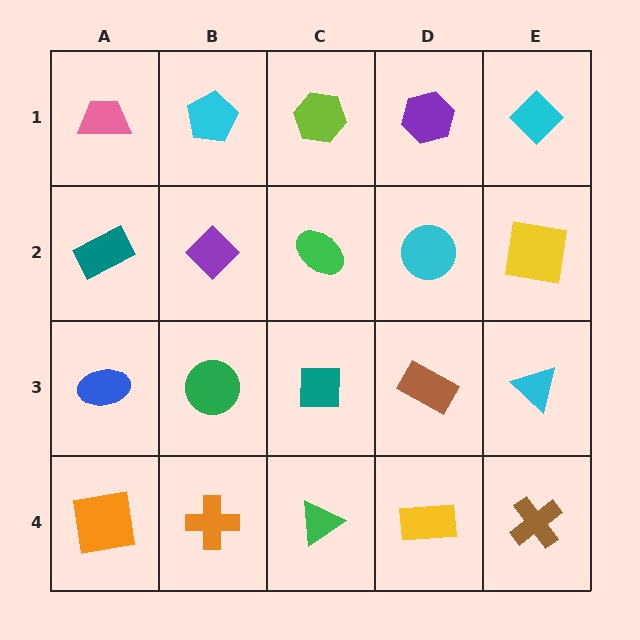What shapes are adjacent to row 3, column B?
A purple diamond (row 2, column B), an orange cross (row 4, column B), a blue ellipse (row 3, column A), a teal square (row 3, column C).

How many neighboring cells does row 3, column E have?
3.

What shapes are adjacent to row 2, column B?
A cyan pentagon (row 1, column B), a green circle (row 3, column B), a teal rectangle (row 2, column A), a green ellipse (row 2, column C).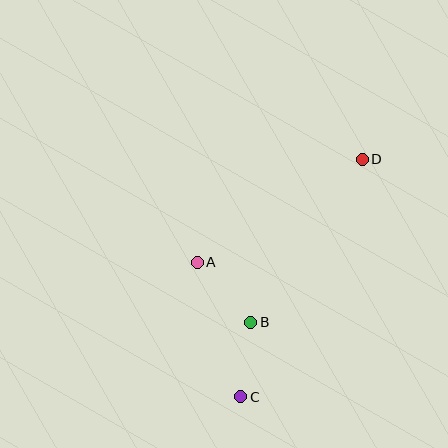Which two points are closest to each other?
Points B and C are closest to each other.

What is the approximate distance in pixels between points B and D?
The distance between B and D is approximately 197 pixels.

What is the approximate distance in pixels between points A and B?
The distance between A and B is approximately 80 pixels.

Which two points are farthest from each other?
Points C and D are farthest from each other.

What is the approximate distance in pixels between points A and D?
The distance between A and D is approximately 194 pixels.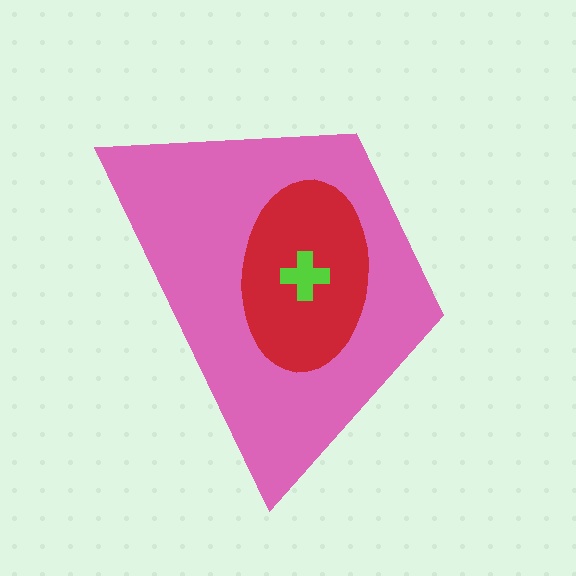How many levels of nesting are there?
3.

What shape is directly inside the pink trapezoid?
The red ellipse.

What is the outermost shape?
The pink trapezoid.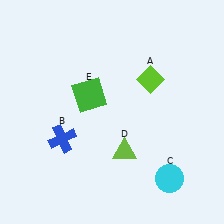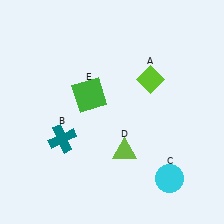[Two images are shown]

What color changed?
The cross (B) changed from blue in Image 1 to teal in Image 2.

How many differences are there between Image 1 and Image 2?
There is 1 difference between the two images.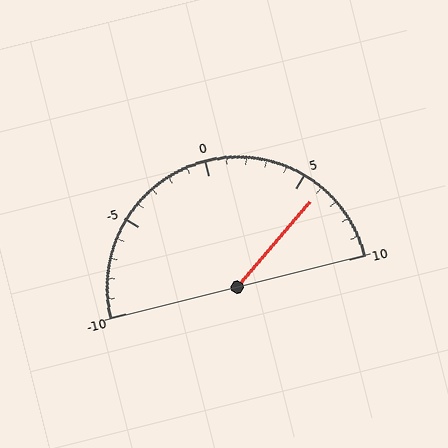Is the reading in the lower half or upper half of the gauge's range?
The reading is in the upper half of the range (-10 to 10).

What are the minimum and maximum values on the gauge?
The gauge ranges from -10 to 10.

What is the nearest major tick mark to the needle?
The nearest major tick mark is 5.